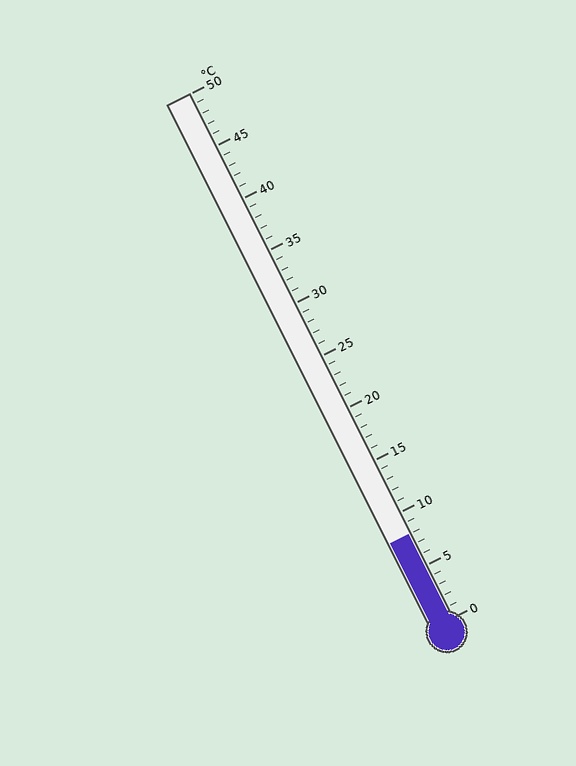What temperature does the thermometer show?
The thermometer shows approximately 8°C.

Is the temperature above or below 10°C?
The temperature is below 10°C.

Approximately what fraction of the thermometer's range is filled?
The thermometer is filled to approximately 15% of its range.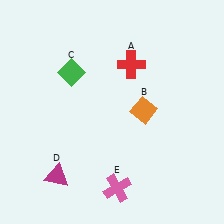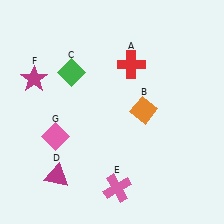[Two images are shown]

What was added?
A magenta star (F), a pink diamond (G) were added in Image 2.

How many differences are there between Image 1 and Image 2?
There are 2 differences between the two images.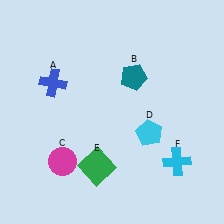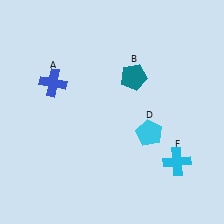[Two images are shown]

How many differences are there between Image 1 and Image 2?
There are 2 differences between the two images.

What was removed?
The magenta circle (C), the green square (E) were removed in Image 2.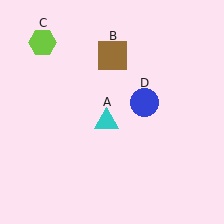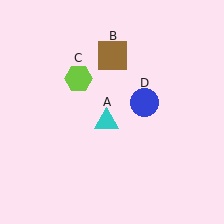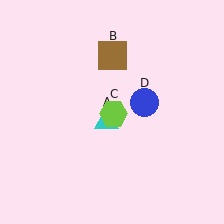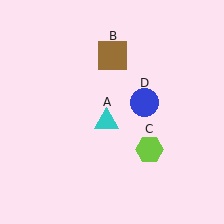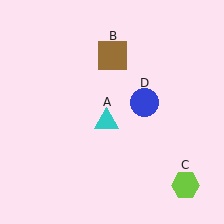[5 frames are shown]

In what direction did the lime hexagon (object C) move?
The lime hexagon (object C) moved down and to the right.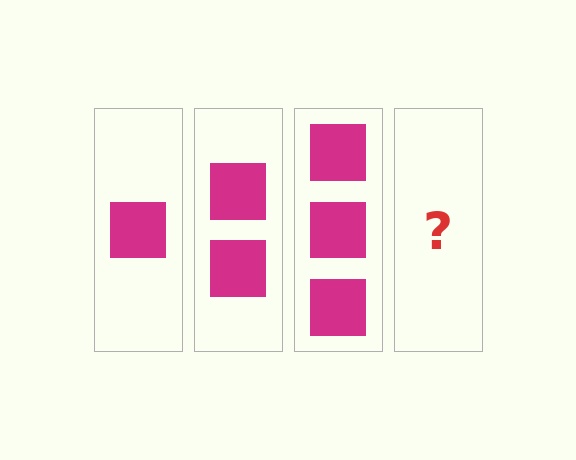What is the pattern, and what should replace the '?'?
The pattern is that each step adds one more square. The '?' should be 4 squares.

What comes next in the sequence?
The next element should be 4 squares.